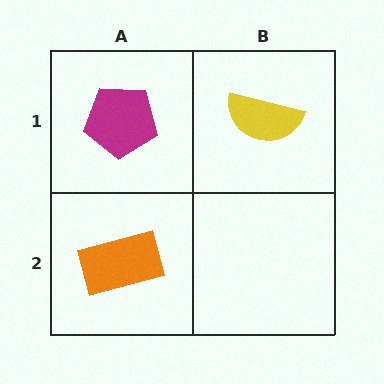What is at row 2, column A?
An orange rectangle.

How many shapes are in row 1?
2 shapes.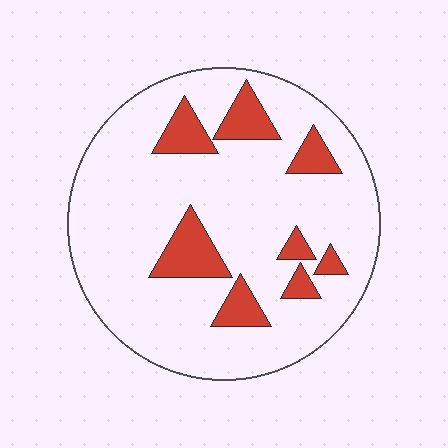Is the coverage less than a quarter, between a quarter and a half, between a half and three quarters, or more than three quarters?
Less than a quarter.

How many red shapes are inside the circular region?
8.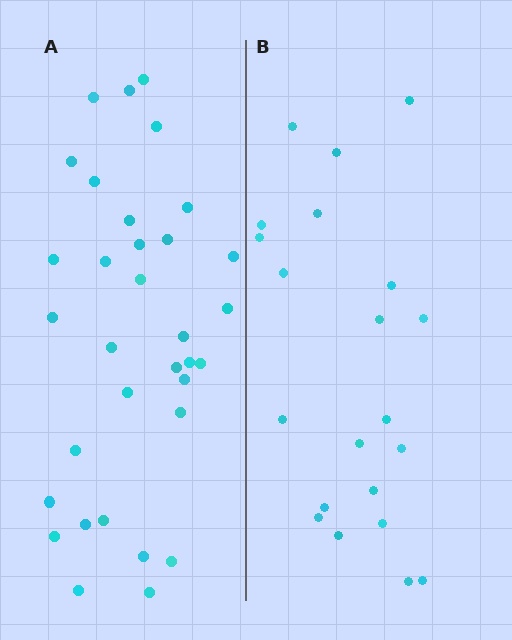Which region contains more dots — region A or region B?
Region A (the left region) has more dots.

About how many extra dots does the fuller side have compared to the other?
Region A has roughly 12 or so more dots than region B.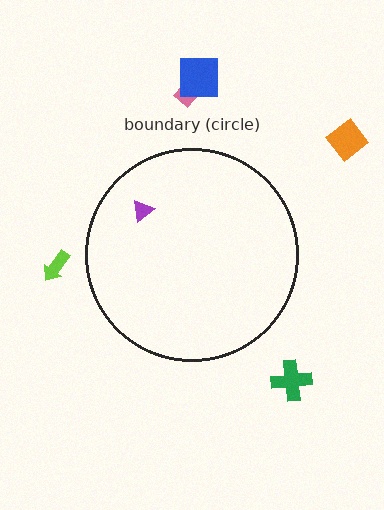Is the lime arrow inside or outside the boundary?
Outside.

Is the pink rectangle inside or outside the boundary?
Outside.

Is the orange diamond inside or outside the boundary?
Outside.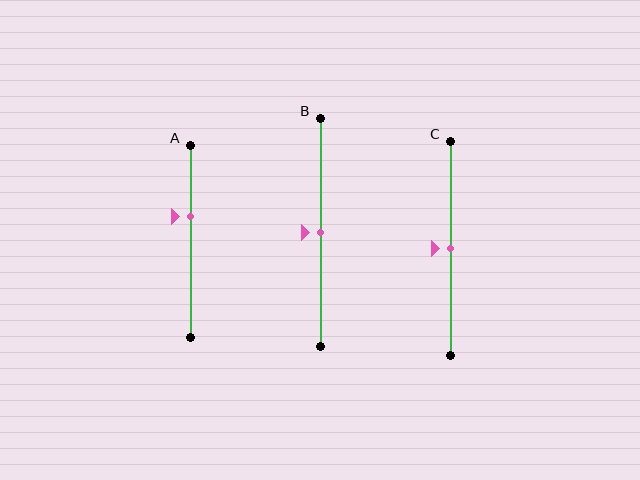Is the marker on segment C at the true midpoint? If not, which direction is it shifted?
Yes, the marker on segment C is at the true midpoint.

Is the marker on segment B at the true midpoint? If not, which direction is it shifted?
Yes, the marker on segment B is at the true midpoint.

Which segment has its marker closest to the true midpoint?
Segment B has its marker closest to the true midpoint.